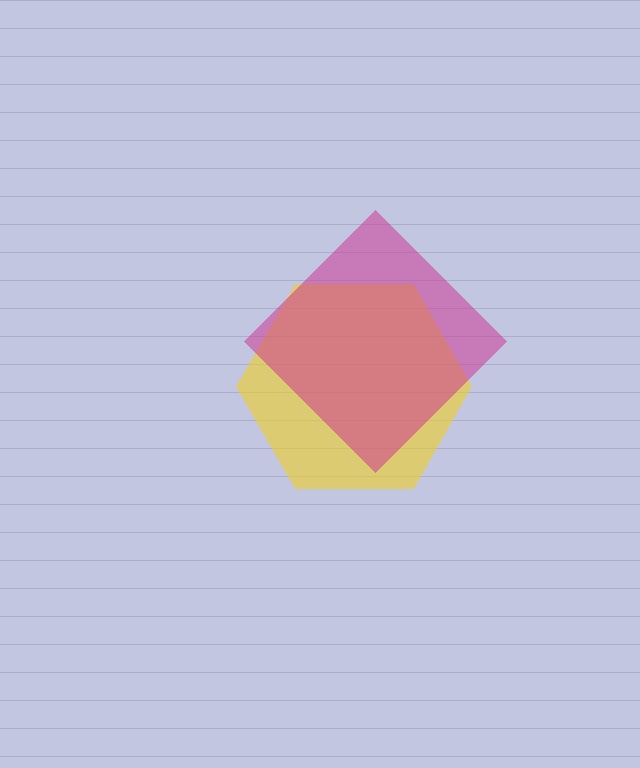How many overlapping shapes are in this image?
There are 2 overlapping shapes in the image.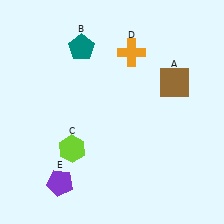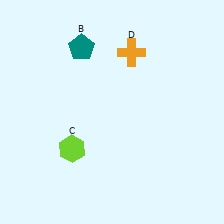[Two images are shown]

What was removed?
The purple pentagon (E), the brown square (A) were removed in Image 2.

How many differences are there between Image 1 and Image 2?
There are 2 differences between the two images.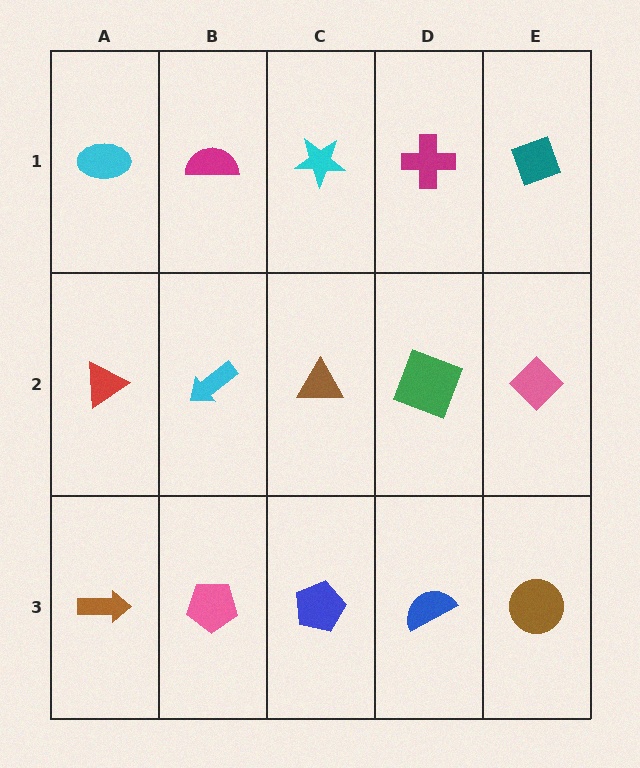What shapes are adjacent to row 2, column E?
A teal diamond (row 1, column E), a brown circle (row 3, column E), a green square (row 2, column D).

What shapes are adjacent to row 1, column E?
A pink diamond (row 2, column E), a magenta cross (row 1, column D).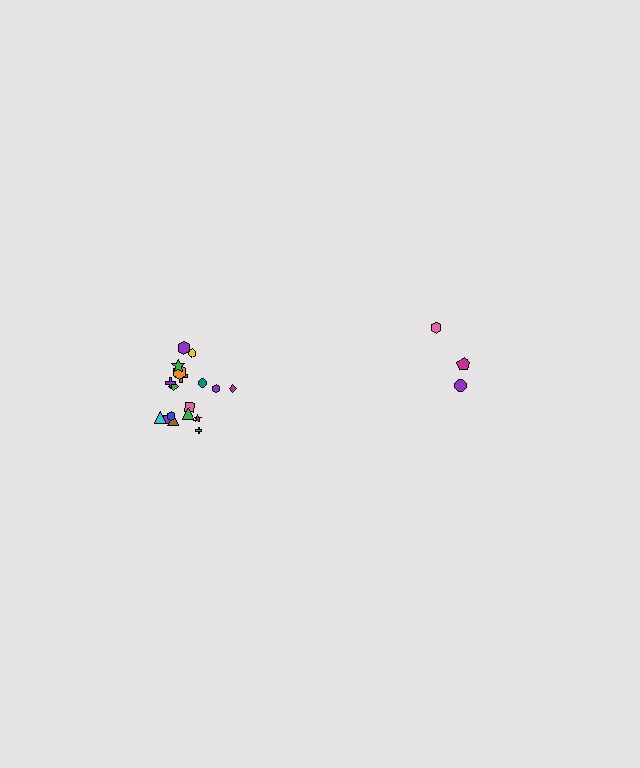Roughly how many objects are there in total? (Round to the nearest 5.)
Roughly 20 objects in total.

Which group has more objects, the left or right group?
The left group.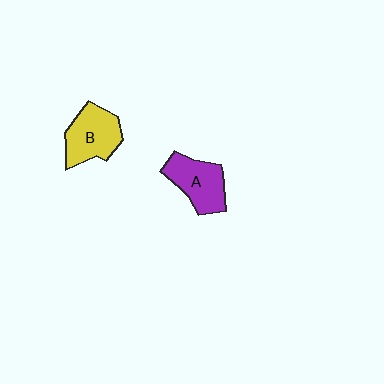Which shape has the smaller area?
Shape A (purple).